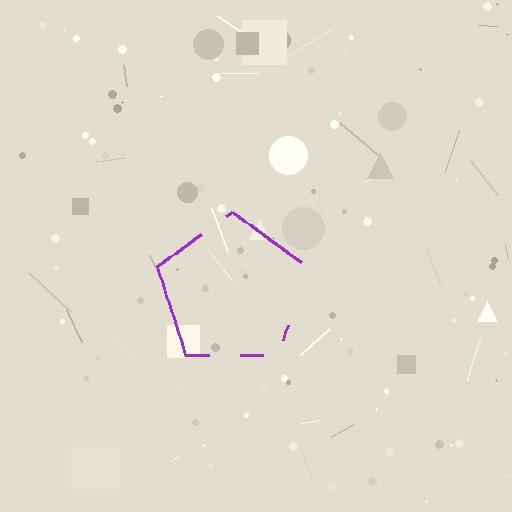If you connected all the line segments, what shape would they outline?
They would outline a pentagon.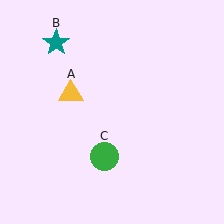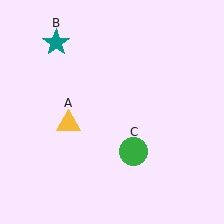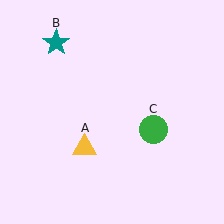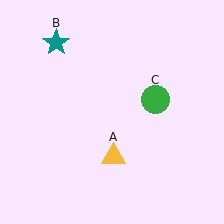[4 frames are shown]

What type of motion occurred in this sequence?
The yellow triangle (object A), green circle (object C) rotated counterclockwise around the center of the scene.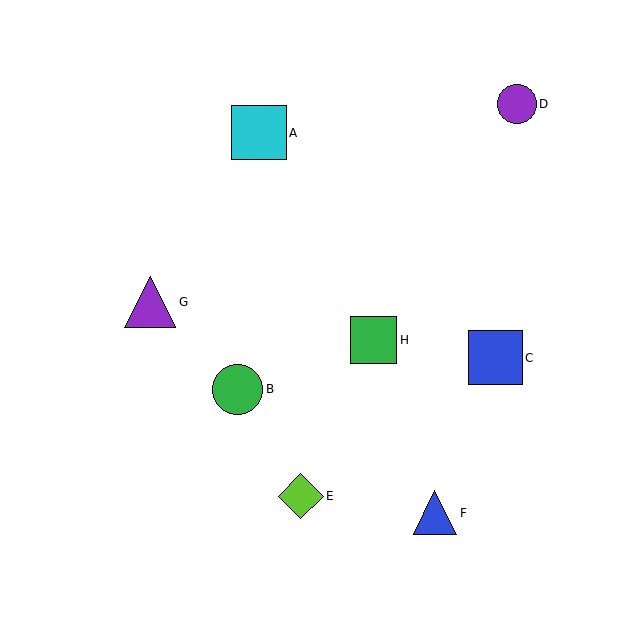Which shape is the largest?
The cyan square (labeled A) is the largest.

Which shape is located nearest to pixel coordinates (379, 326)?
The green square (labeled H) at (374, 340) is nearest to that location.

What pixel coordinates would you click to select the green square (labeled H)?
Click at (374, 340) to select the green square H.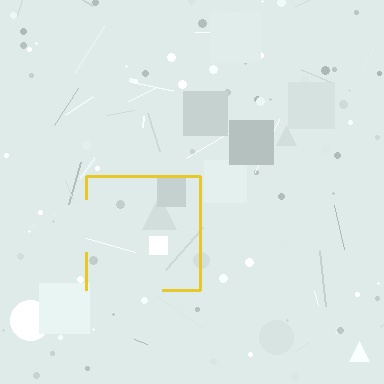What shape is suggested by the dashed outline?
The dashed outline suggests a square.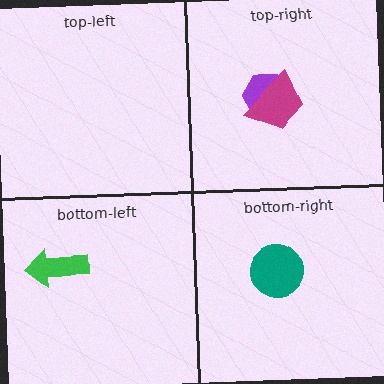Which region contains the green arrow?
The bottom-left region.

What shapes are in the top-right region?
The purple hexagon, the magenta trapezoid.